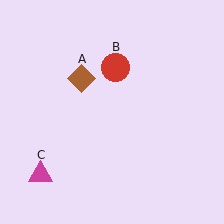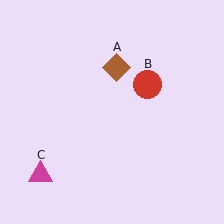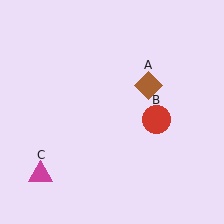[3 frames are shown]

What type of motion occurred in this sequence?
The brown diamond (object A), red circle (object B) rotated clockwise around the center of the scene.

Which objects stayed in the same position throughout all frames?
Magenta triangle (object C) remained stationary.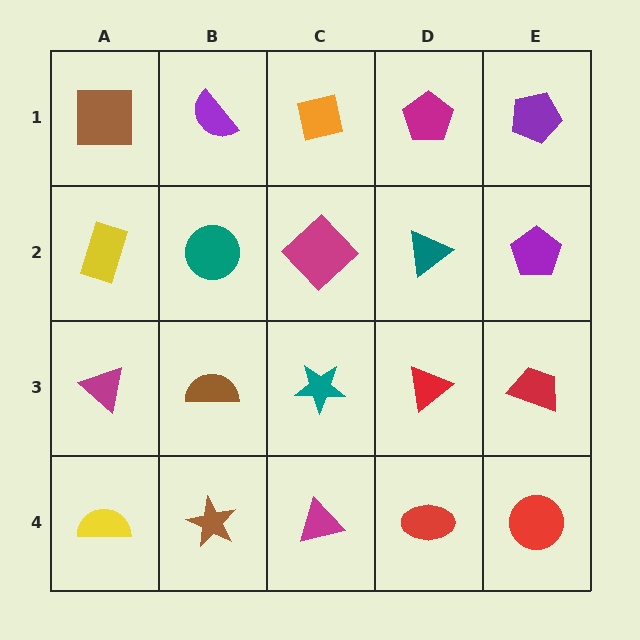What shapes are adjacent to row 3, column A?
A yellow rectangle (row 2, column A), a yellow semicircle (row 4, column A), a brown semicircle (row 3, column B).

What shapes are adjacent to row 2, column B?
A purple semicircle (row 1, column B), a brown semicircle (row 3, column B), a yellow rectangle (row 2, column A), a magenta diamond (row 2, column C).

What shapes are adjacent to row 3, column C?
A magenta diamond (row 2, column C), a magenta triangle (row 4, column C), a brown semicircle (row 3, column B), a red triangle (row 3, column D).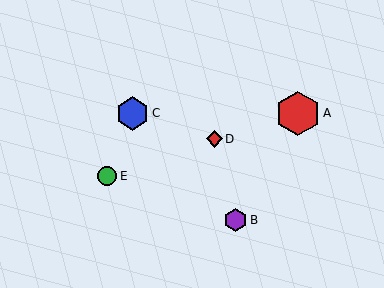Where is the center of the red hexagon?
The center of the red hexagon is at (298, 113).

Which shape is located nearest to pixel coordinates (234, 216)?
The purple hexagon (labeled B) at (236, 220) is nearest to that location.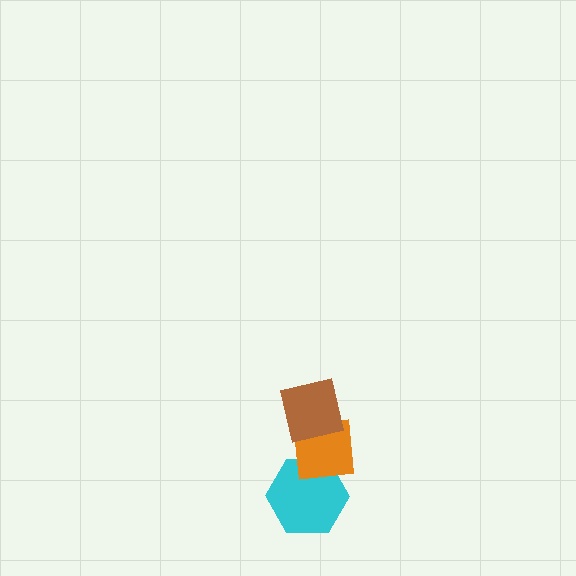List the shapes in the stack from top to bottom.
From top to bottom: the brown square, the orange square, the cyan hexagon.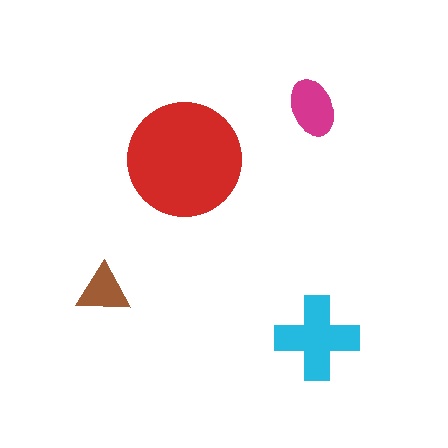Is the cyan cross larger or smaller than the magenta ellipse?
Larger.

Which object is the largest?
The red circle.